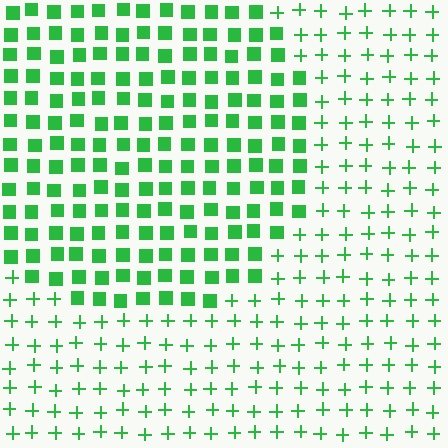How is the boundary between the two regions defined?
The boundary is defined by a change in element shape: squares inside vs. plus signs outside. All elements share the same color and spacing.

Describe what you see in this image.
The image is filled with small green elements arranged in a uniform grid. A circle-shaped region contains squares, while the surrounding area contains plus signs. The boundary is defined purely by the change in element shape.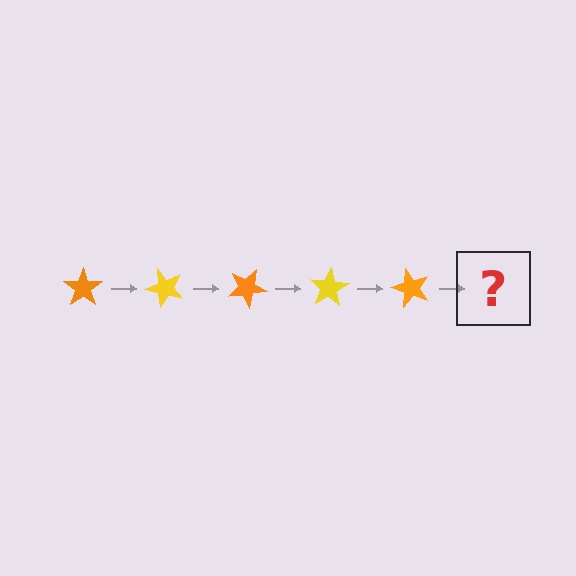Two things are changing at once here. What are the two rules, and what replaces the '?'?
The two rules are that it rotates 50 degrees each step and the color cycles through orange and yellow. The '?' should be a yellow star, rotated 250 degrees from the start.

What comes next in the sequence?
The next element should be a yellow star, rotated 250 degrees from the start.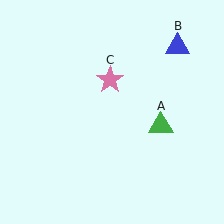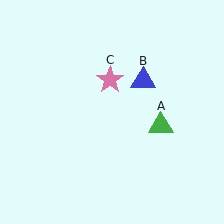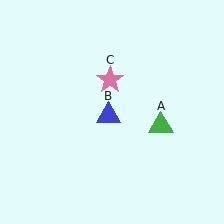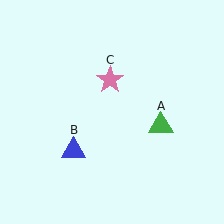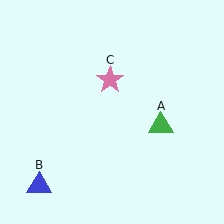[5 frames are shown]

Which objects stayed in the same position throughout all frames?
Green triangle (object A) and pink star (object C) remained stationary.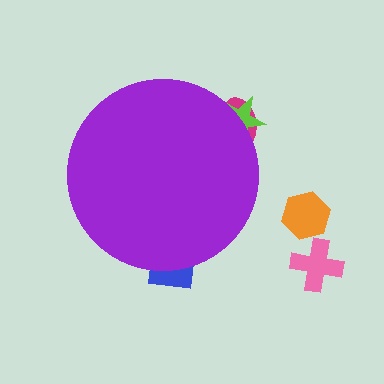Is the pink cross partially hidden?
No, the pink cross is fully visible.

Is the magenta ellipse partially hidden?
Yes, the magenta ellipse is partially hidden behind the purple circle.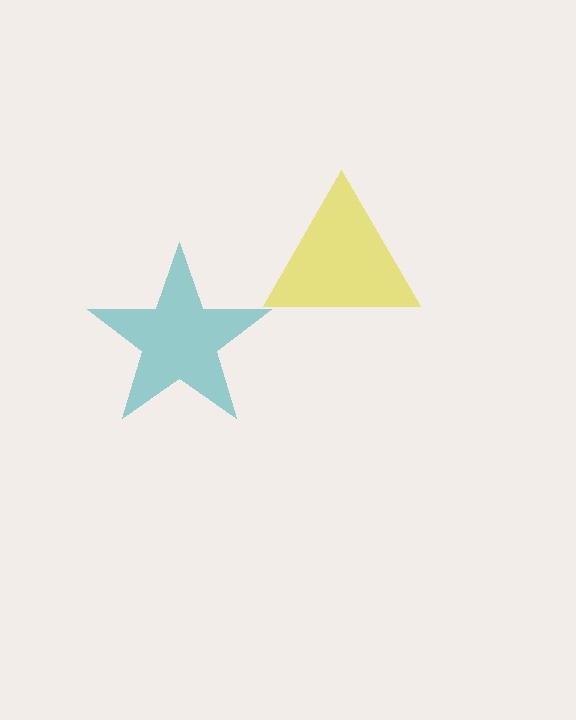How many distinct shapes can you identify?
There are 2 distinct shapes: a yellow triangle, a teal star.